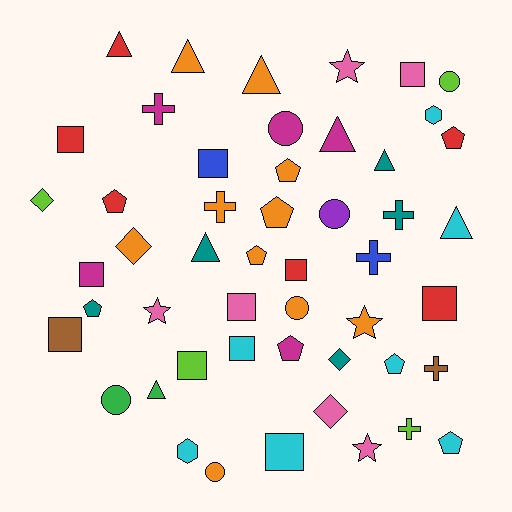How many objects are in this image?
There are 50 objects.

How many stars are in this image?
There are 4 stars.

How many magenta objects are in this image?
There are 5 magenta objects.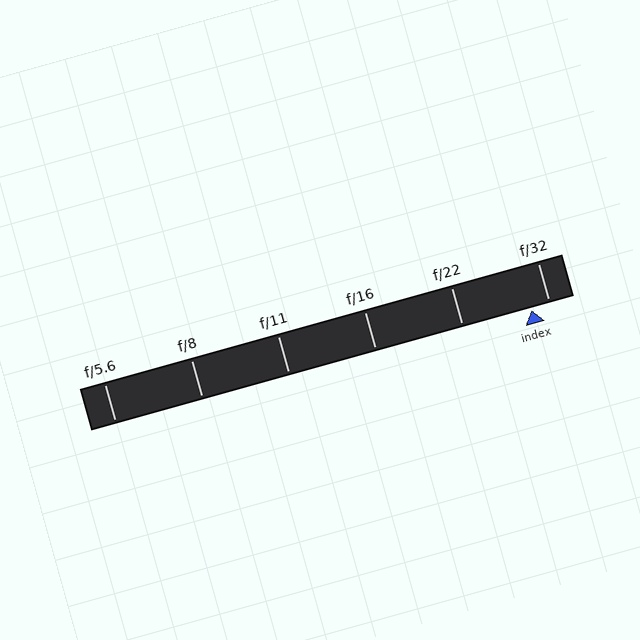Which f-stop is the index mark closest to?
The index mark is closest to f/32.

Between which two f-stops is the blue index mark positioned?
The index mark is between f/22 and f/32.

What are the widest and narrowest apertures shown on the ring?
The widest aperture shown is f/5.6 and the narrowest is f/32.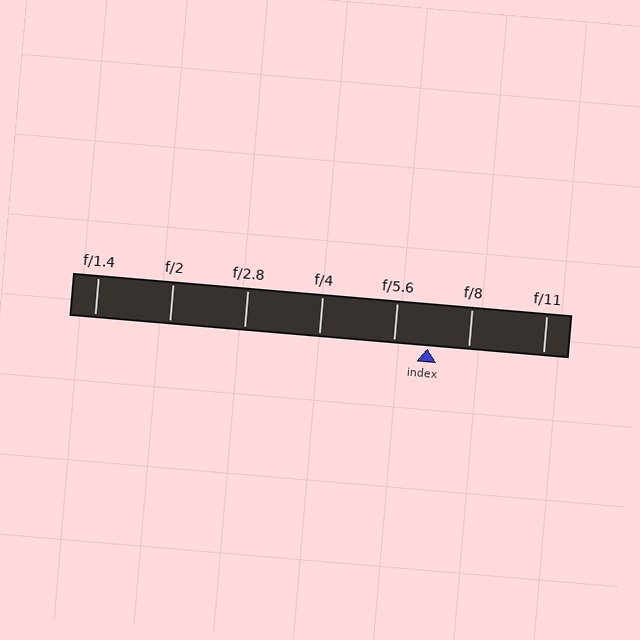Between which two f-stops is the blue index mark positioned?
The index mark is between f/5.6 and f/8.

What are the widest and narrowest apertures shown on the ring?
The widest aperture shown is f/1.4 and the narrowest is f/11.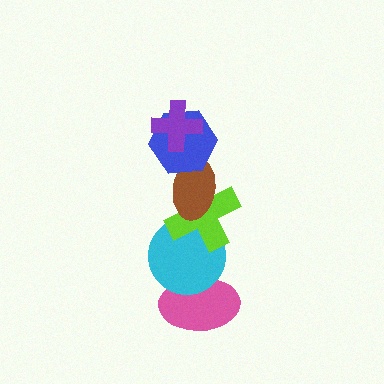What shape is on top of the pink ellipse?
The cyan circle is on top of the pink ellipse.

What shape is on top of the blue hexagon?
The purple cross is on top of the blue hexagon.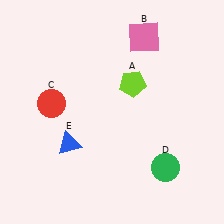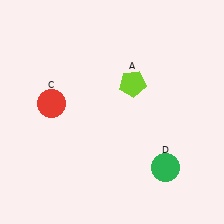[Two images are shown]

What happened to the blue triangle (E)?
The blue triangle (E) was removed in Image 2. It was in the bottom-left area of Image 1.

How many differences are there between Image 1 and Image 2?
There are 2 differences between the two images.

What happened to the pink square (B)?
The pink square (B) was removed in Image 2. It was in the top-right area of Image 1.